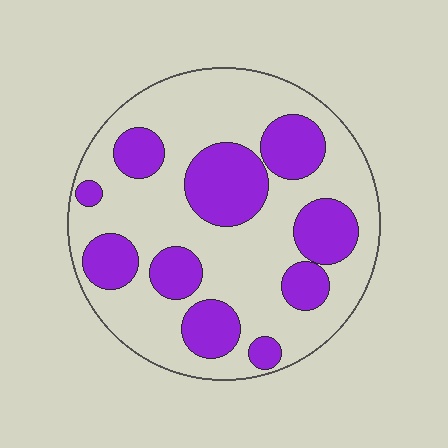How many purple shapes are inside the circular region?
10.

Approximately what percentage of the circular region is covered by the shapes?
Approximately 35%.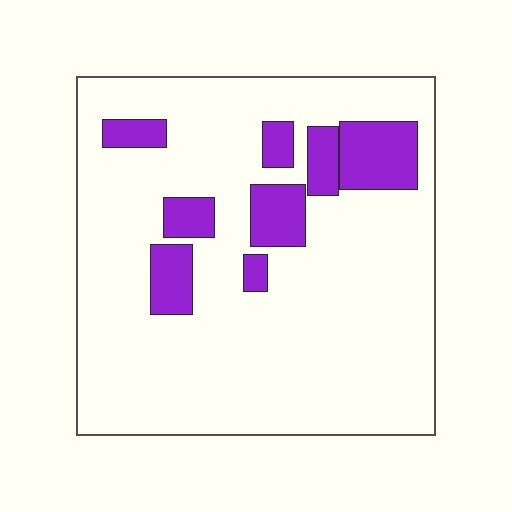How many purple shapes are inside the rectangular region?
8.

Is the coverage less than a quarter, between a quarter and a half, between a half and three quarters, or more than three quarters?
Less than a quarter.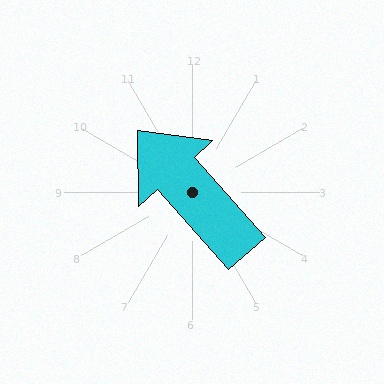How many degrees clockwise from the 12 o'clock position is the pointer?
Approximately 318 degrees.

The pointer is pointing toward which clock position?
Roughly 11 o'clock.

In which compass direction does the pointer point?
Northwest.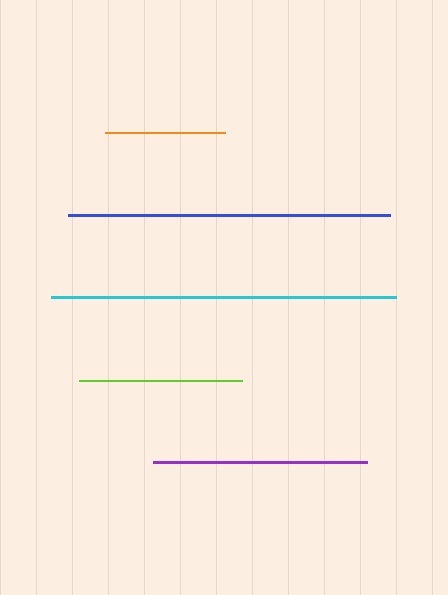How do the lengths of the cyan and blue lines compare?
The cyan and blue lines are approximately the same length.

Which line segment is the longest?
The cyan line is the longest at approximately 345 pixels.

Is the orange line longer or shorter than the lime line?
The lime line is longer than the orange line.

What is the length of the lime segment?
The lime segment is approximately 163 pixels long.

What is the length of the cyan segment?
The cyan segment is approximately 345 pixels long.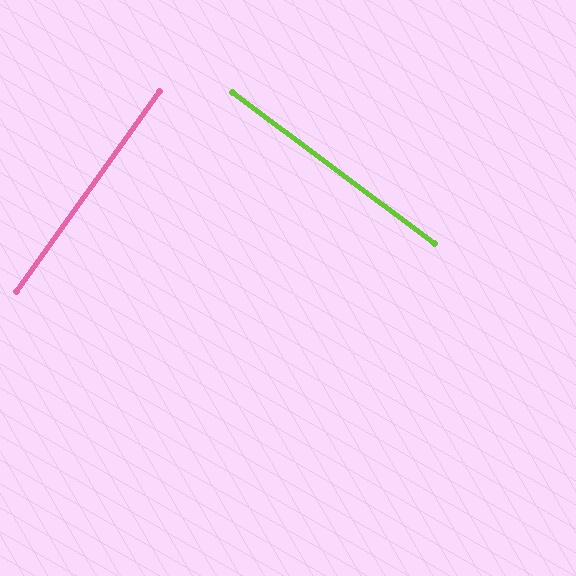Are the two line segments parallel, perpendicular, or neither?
Perpendicular — they meet at approximately 89°.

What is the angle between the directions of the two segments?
Approximately 89 degrees.